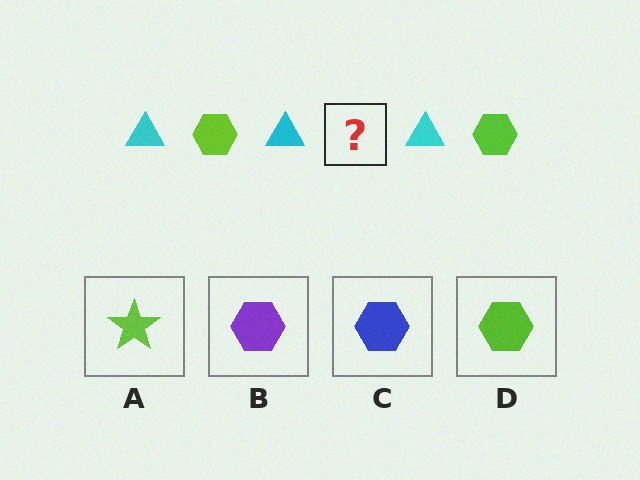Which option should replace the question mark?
Option D.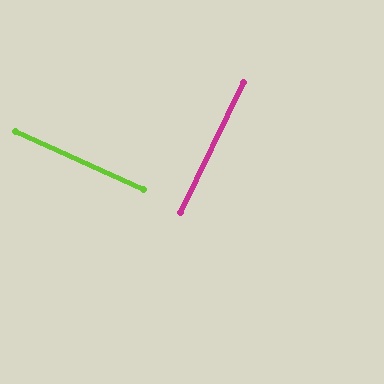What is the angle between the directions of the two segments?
Approximately 89 degrees.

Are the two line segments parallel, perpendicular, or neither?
Perpendicular — they meet at approximately 89°.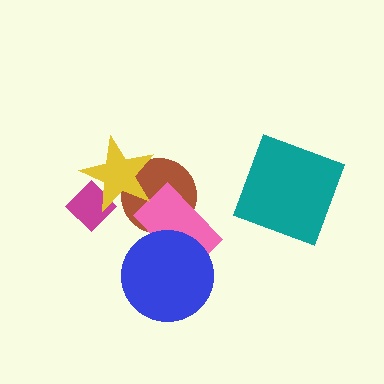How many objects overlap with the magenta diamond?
1 object overlaps with the magenta diamond.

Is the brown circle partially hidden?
Yes, it is partially covered by another shape.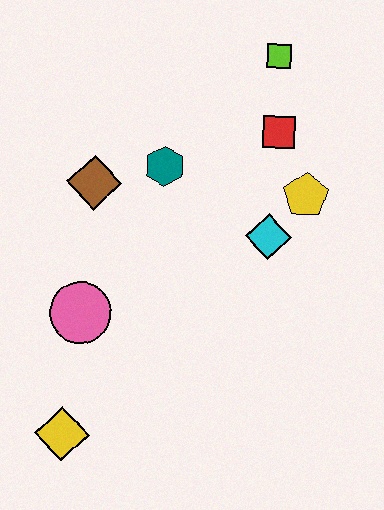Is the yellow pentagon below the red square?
Yes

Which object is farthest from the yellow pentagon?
The yellow diamond is farthest from the yellow pentagon.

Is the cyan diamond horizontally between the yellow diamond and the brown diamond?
No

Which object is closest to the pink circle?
The yellow diamond is closest to the pink circle.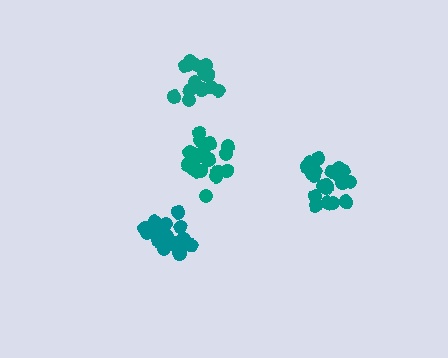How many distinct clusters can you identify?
There are 4 distinct clusters.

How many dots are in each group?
Group 1: 20 dots, Group 2: 16 dots, Group 3: 19 dots, Group 4: 17 dots (72 total).